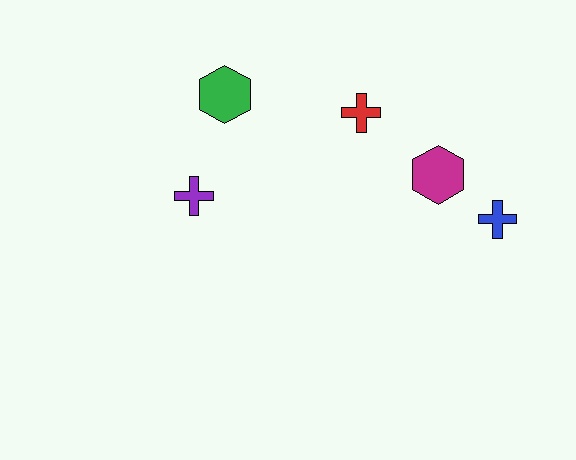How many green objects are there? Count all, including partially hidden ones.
There is 1 green object.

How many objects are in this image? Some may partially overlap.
There are 5 objects.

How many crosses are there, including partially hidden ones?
There are 3 crosses.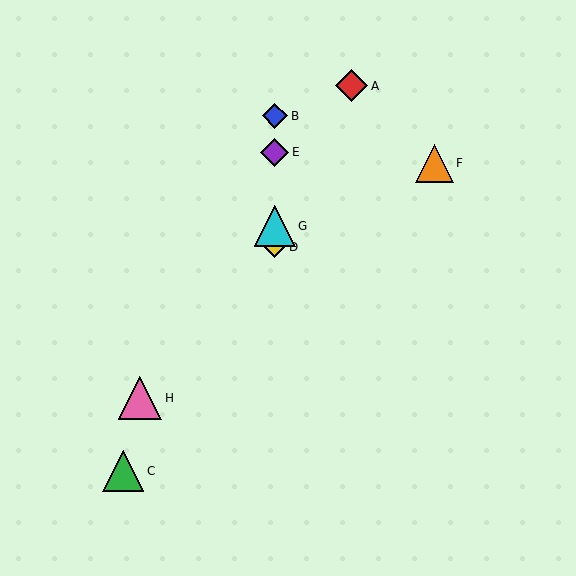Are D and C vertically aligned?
No, D is at x≈275 and C is at x≈123.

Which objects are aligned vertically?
Objects B, D, E, G are aligned vertically.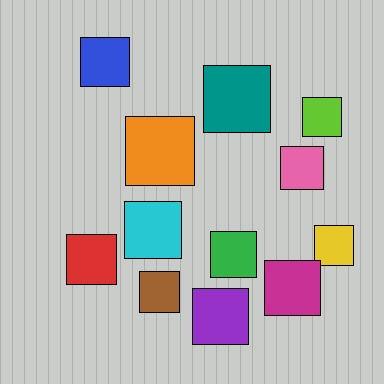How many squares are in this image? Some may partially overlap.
There are 12 squares.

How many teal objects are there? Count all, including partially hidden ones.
There is 1 teal object.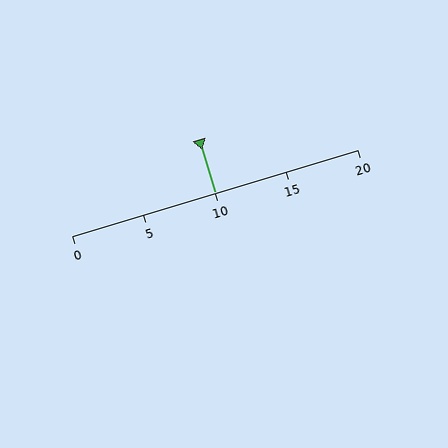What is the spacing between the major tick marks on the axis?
The major ticks are spaced 5 apart.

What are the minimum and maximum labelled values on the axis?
The axis runs from 0 to 20.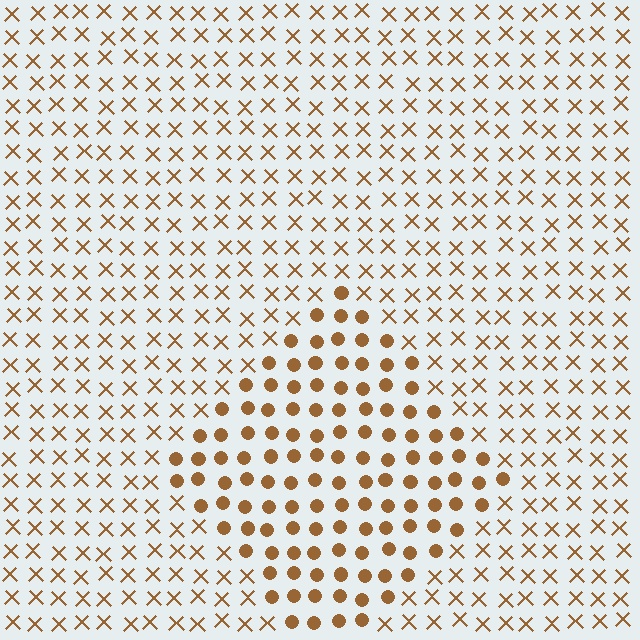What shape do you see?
I see a diamond.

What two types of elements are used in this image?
The image uses circles inside the diamond region and X marks outside it.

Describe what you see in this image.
The image is filled with small brown elements arranged in a uniform grid. A diamond-shaped region contains circles, while the surrounding area contains X marks. The boundary is defined purely by the change in element shape.